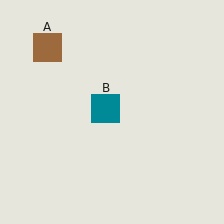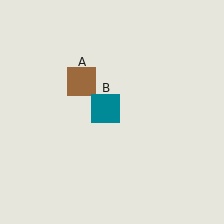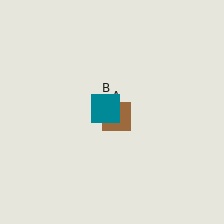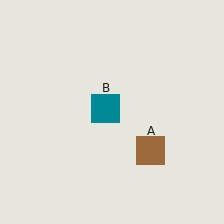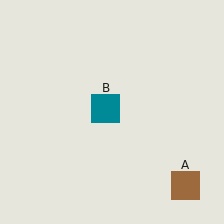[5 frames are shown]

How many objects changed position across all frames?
1 object changed position: brown square (object A).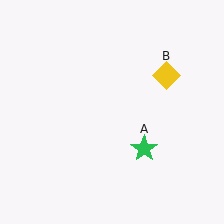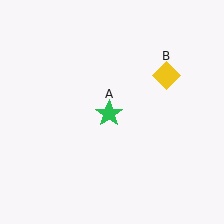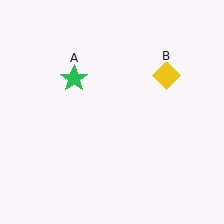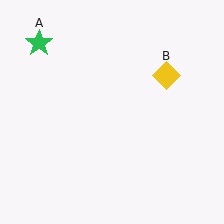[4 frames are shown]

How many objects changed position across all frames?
1 object changed position: green star (object A).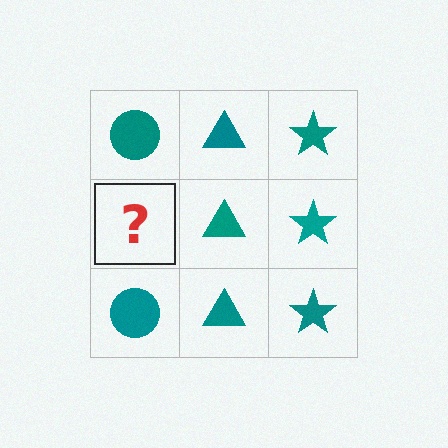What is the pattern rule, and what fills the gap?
The rule is that each column has a consistent shape. The gap should be filled with a teal circle.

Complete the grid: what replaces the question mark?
The question mark should be replaced with a teal circle.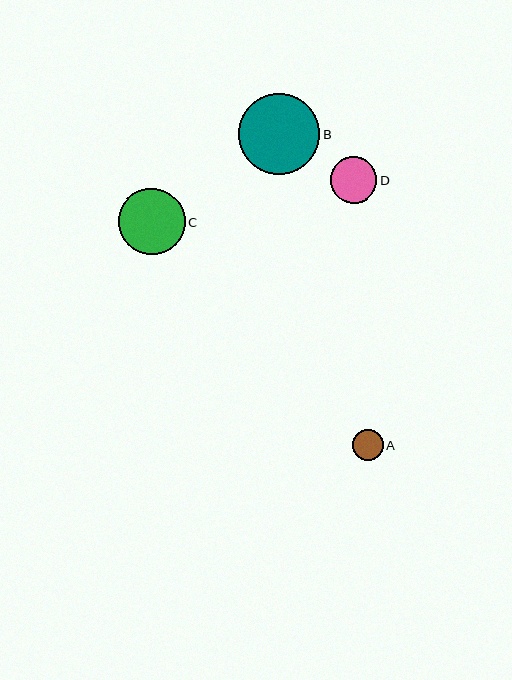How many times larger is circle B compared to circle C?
Circle B is approximately 1.2 times the size of circle C.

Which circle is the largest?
Circle B is the largest with a size of approximately 81 pixels.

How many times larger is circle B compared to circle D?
Circle B is approximately 1.7 times the size of circle D.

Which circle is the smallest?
Circle A is the smallest with a size of approximately 31 pixels.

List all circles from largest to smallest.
From largest to smallest: B, C, D, A.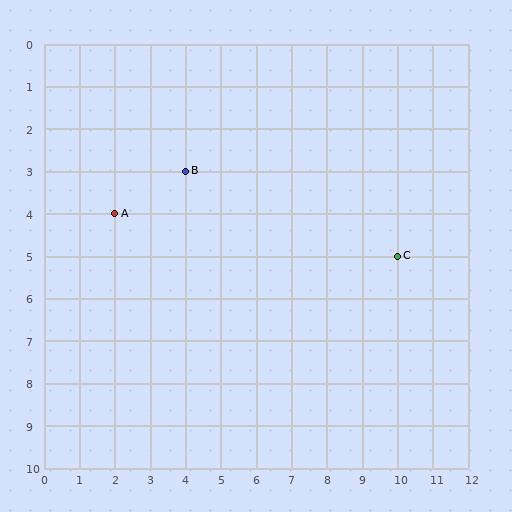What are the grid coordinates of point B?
Point B is at grid coordinates (4, 3).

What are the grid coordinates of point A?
Point A is at grid coordinates (2, 4).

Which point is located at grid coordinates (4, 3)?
Point B is at (4, 3).